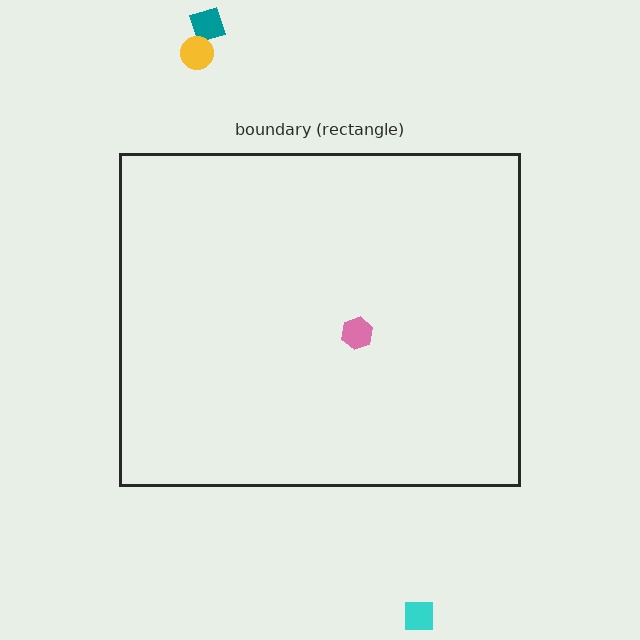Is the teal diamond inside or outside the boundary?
Outside.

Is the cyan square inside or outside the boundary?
Outside.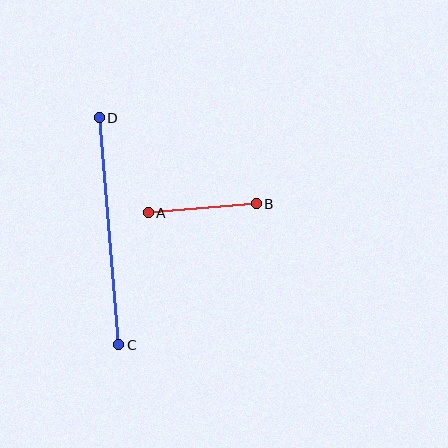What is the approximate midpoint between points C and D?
The midpoint is at approximately (109, 231) pixels.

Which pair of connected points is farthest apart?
Points C and D are farthest apart.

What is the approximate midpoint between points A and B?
The midpoint is at approximately (202, 208) pixels.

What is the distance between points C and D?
The distance is approximately 228 pixels.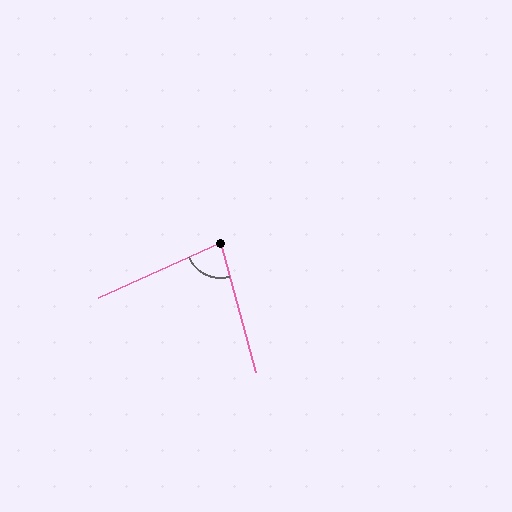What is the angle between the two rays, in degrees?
Approximately 80 degrees.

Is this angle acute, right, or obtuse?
It is acute.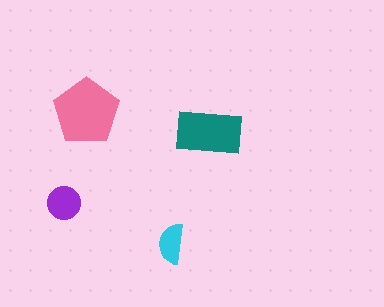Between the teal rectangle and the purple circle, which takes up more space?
The teal rectangle.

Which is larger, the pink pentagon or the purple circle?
The pink pentagon.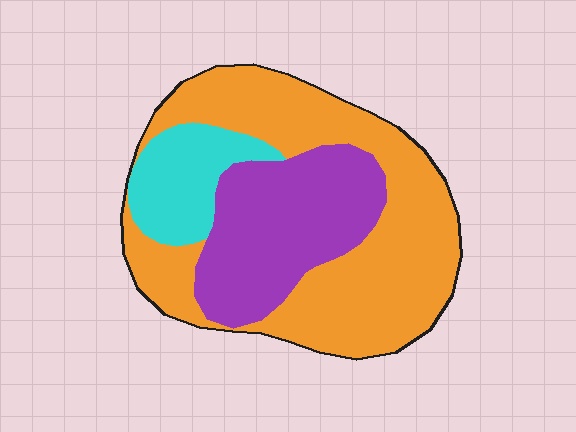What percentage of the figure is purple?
Purple takes up between a sixth and a third of the figure.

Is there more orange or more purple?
Orange.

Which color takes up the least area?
Cyan, at roughly 15%.